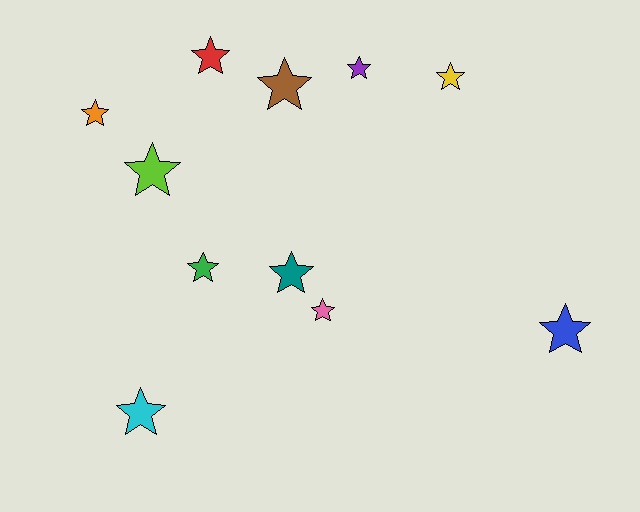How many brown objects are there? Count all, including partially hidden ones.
There is 1 brown object.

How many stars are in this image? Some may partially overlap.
There are 11 stars.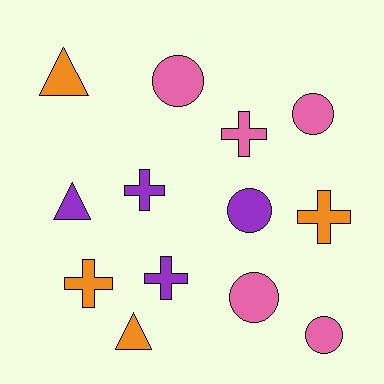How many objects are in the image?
There are 13 objects.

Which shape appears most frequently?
Cross, with 5 objects.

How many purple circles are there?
There is 1 purple circle.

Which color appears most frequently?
Pink, with 5 objects.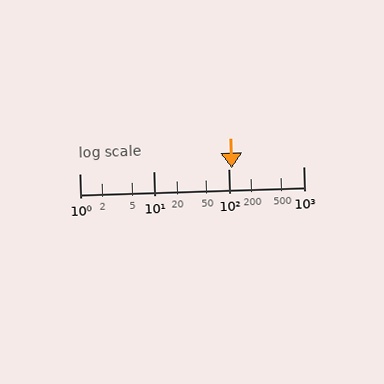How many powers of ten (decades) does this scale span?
The scale spans 3 decades, from 1 to 1000.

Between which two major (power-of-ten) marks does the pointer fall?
The pointer is between 100 and 1000.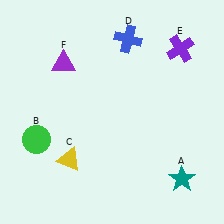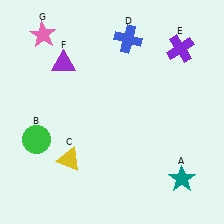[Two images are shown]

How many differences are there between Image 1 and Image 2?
There is 1 difference between the two images.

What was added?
A pink star (G) was added in Image 2.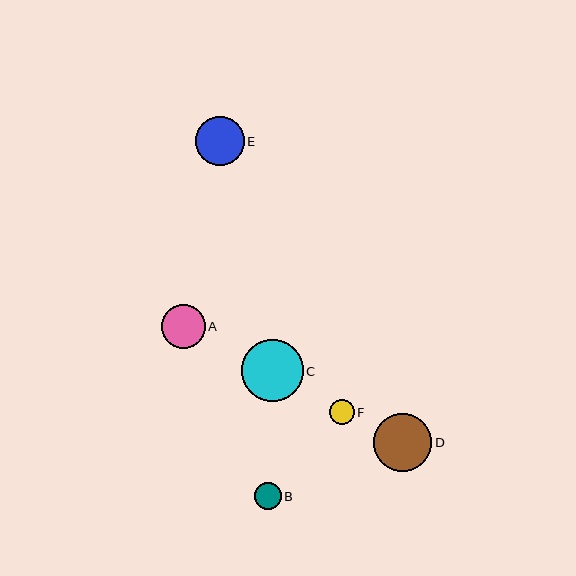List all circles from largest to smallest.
From largest to smallest: C, D, E, A, B, F.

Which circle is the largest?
Circle C is the largest with a size of approximately 62 pixels.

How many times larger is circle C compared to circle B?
Circle C is approximately 2.3 times the size of circle B.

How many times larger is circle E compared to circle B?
Circle E is approximately 1.8 times the size of circle B.